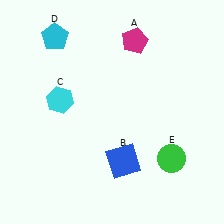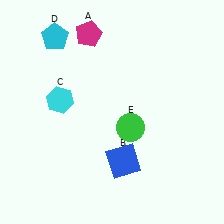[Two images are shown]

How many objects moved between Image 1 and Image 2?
2 objects moved between the two images.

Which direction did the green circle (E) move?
The green circle (E) moved left.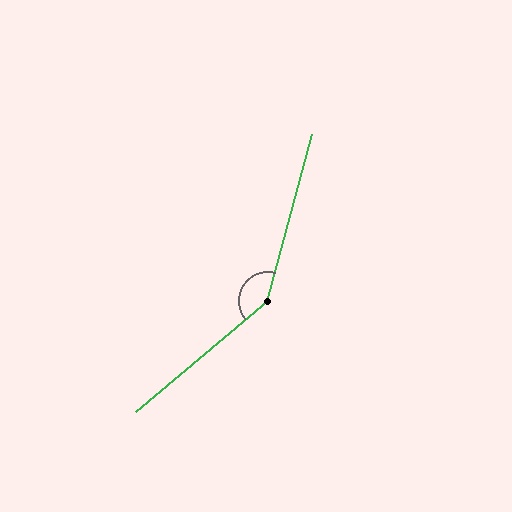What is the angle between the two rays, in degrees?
Approximately 145 degrees.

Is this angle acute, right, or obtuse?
It is obtuse.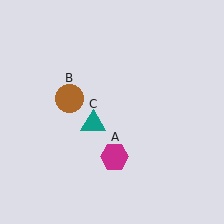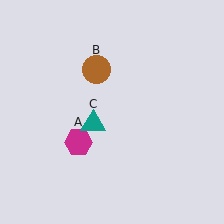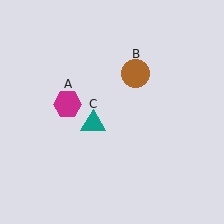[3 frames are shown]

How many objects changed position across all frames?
2 objects changed position: magenta hexagon (object A), brown circle (object B).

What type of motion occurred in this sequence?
The magenta hexagon (object A), brown circle (object B) rotated clockwise around the center of the scene.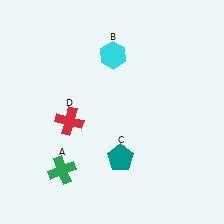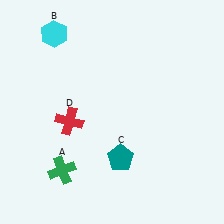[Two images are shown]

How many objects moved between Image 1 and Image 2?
1 object moved between the two images.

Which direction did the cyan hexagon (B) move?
The cyan hexagon (B) moved left.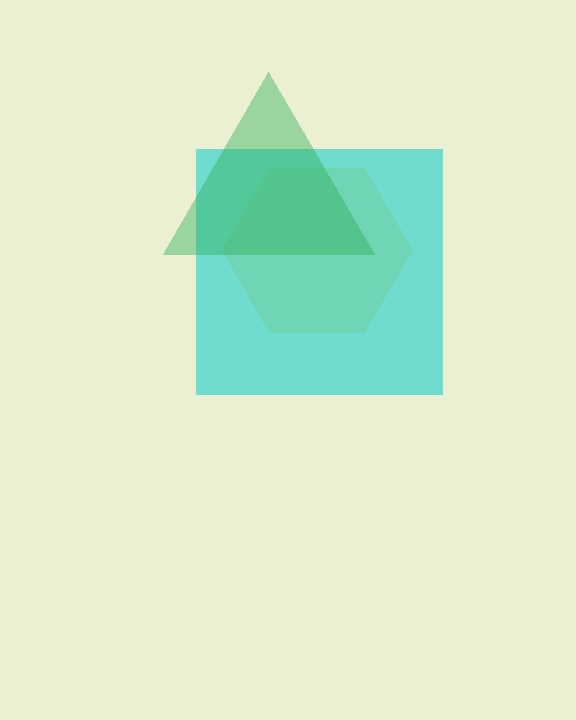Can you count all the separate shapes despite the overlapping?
Yes, there are 3 separate shapes.